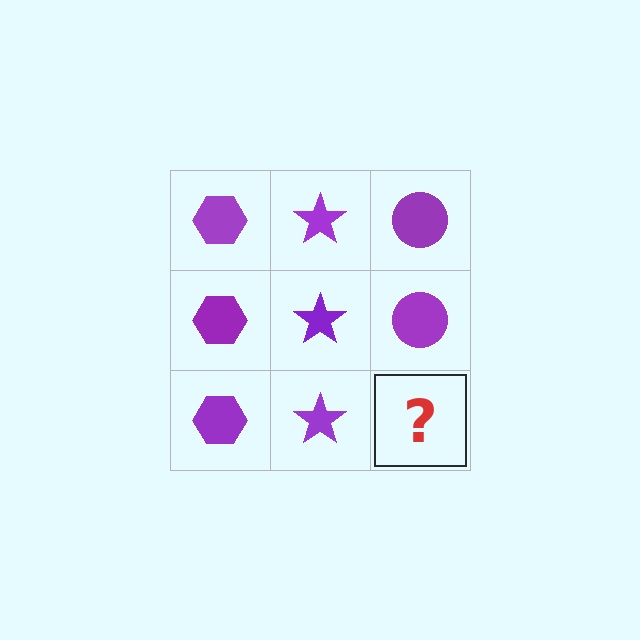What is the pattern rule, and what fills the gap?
The rule is that each column has a consistent shape. The gap should be filled with a purple circle.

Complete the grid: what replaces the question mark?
The question mark should be replaced with a purple circle.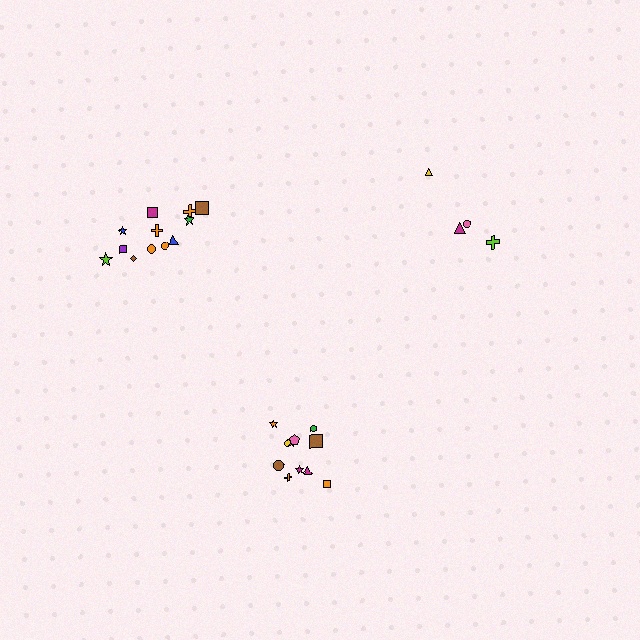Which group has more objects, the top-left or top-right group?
The top-left group.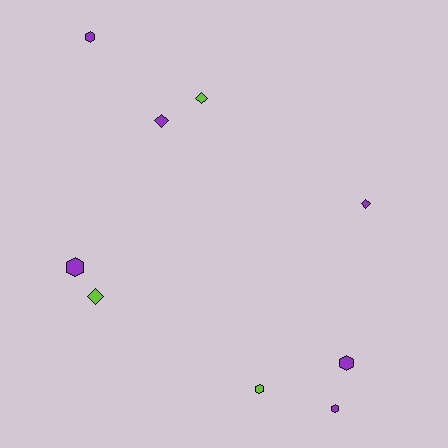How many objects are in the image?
There are 9 objects.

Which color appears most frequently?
Purple, with 6 objects.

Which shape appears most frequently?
Hexagon, with 5 objects.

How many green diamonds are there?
There are no green diamonds.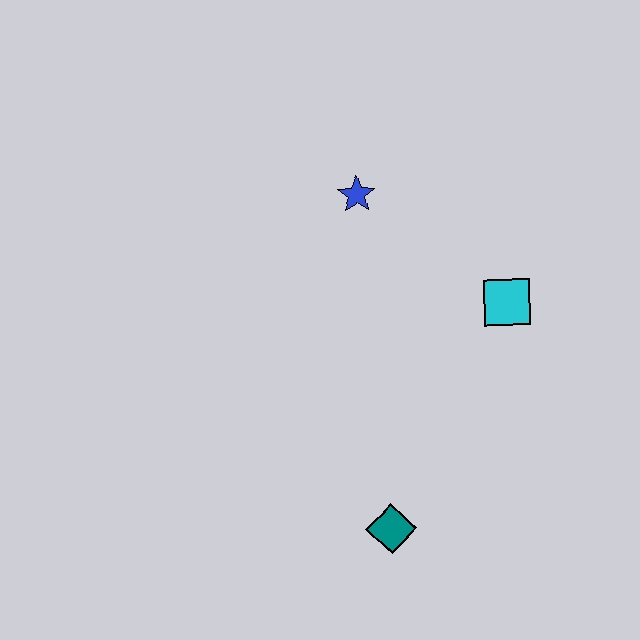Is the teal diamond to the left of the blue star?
No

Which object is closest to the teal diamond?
The cyan square is closest to the teal diamond.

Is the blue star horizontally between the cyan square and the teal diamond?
No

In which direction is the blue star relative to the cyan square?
The blue star is to the left of the cyan square.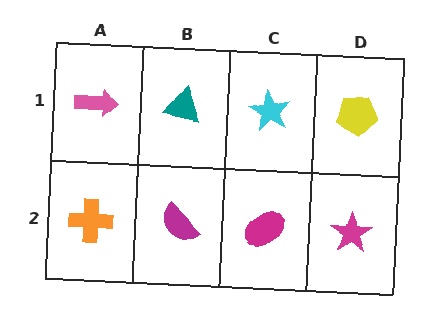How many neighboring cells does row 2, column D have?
2.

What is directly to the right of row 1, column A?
A teal triangle.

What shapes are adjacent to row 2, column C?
A cyan star (row 1, column C), a magenta semicircle (row 2, column B), a magenta star (row 2, column D).